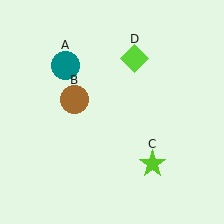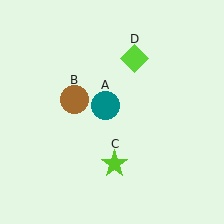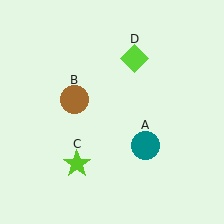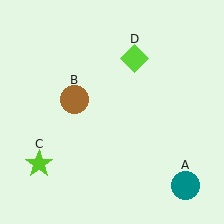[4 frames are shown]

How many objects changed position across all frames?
2 objects changed position: teal circle (object A), lime star (object C).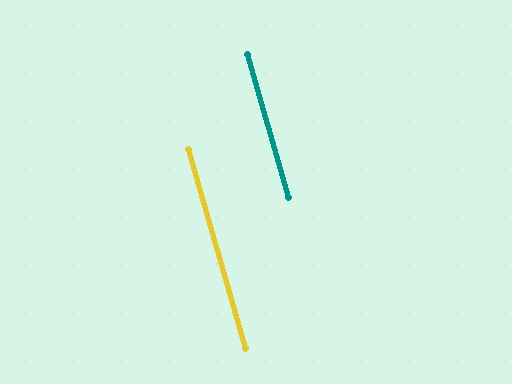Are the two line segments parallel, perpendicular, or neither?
Parallel — their directions differ by only 0.0°.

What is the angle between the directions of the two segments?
Approximately 0 degrees.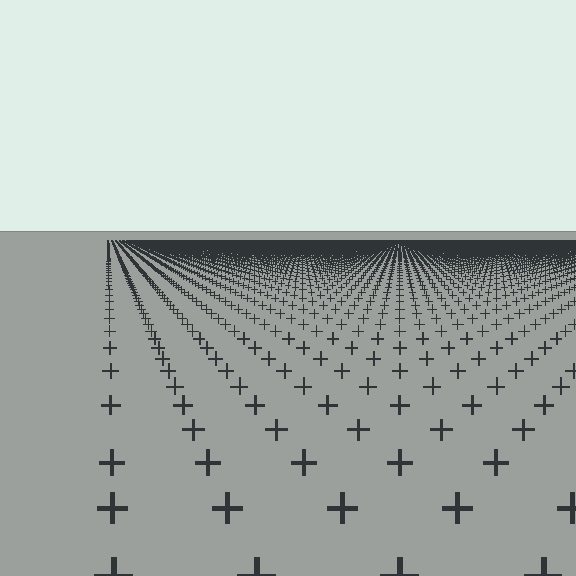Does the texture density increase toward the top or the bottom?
Density increases toward the top.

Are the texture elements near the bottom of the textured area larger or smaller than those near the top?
Larger. Near the bottom, elements are closer to the viewer and appear at a bigger on-screen size.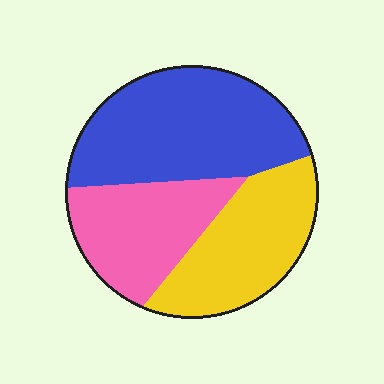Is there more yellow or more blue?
Blue.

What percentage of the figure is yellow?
Yellow takes up between a quarter and a half of the figure.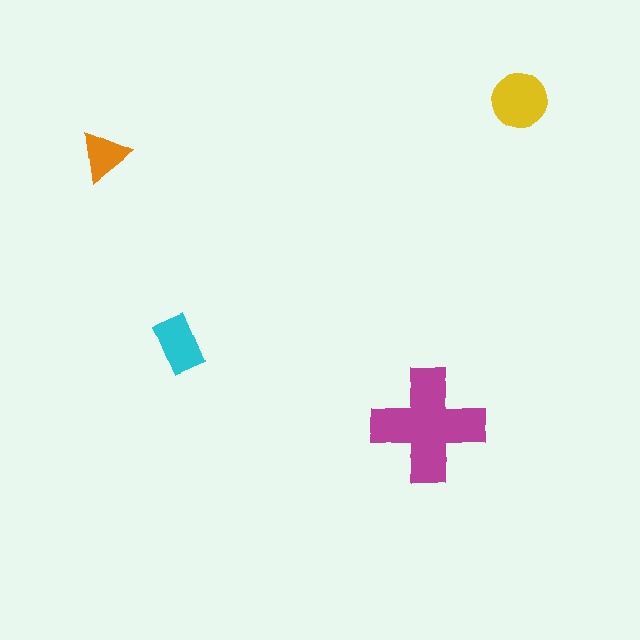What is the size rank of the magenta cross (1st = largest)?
1st.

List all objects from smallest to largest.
The orange triangle, the cyan rectangle, the yellow circle, the magenta cross.